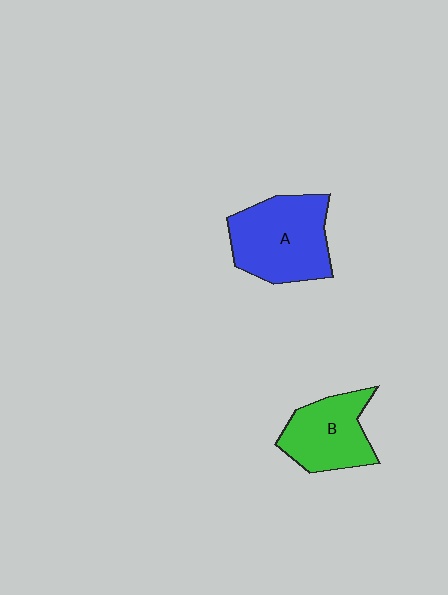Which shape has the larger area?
Shape A (blue).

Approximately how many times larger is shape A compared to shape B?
Approximately 1.3 times.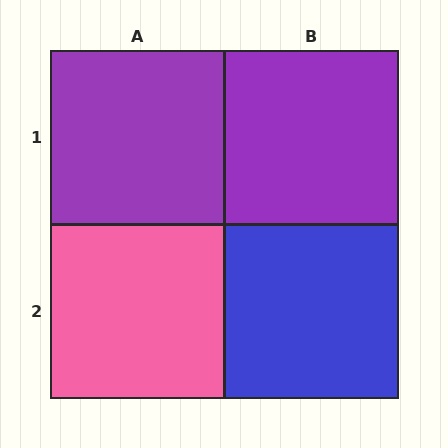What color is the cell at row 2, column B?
Blue.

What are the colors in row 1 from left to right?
Purple, purple.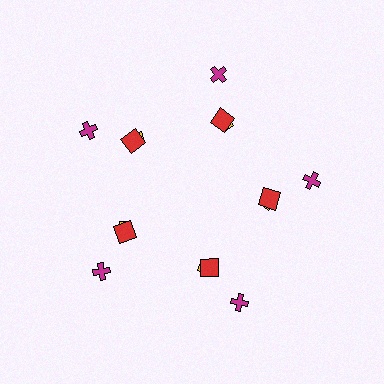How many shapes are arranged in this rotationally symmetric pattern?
There are 15 shapes, arranged in 5 groups of 3.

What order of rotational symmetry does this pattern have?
This pattern has 5-fold rotational symmetry.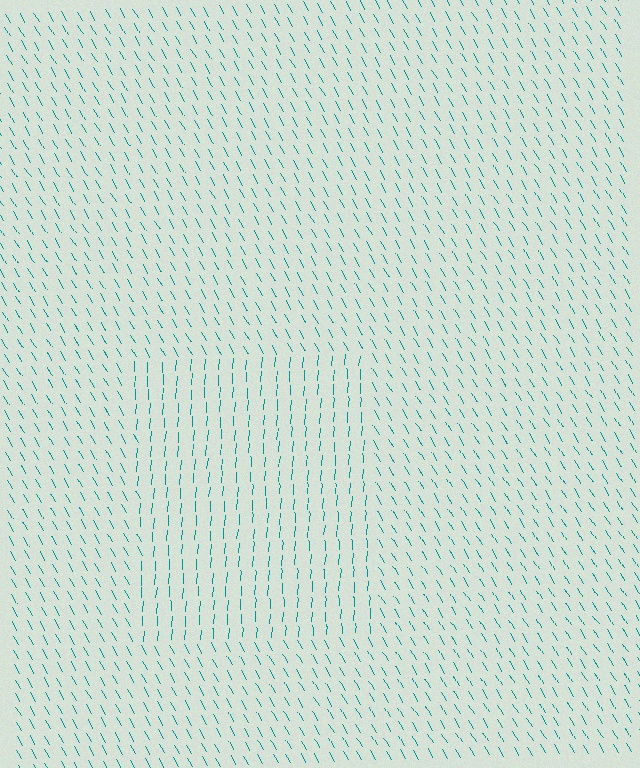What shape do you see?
I see a rectangle.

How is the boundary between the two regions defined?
The boundary is defined purely by a change in line orientation (approximately 34 degrees difference). All lines are the same color and thickness.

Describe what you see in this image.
The image is filled with small teal line segments. A rectangle region in the image has lines oriented differently from the surrounding lines, creating a visible texture boundary.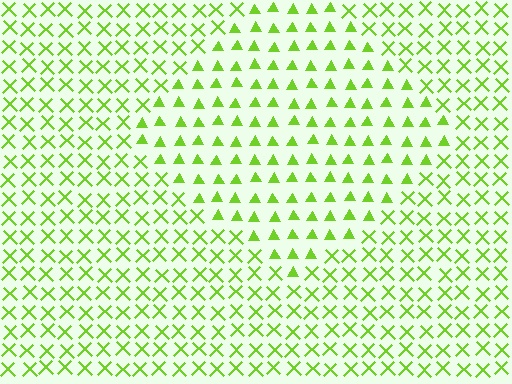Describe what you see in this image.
The image is filled with small lime elements arranged in a uniform grid. A diamond-shaped region contains triangles, while the surrounding area contains X marks. The boundary is defined purely by the change in element shape.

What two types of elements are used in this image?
The image uses triangles inside the diamond region and X marks outside it.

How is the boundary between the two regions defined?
The boundary is defined by a change in element shape: triangles inside vs. X marks outside. All elements share the same color and spacing.